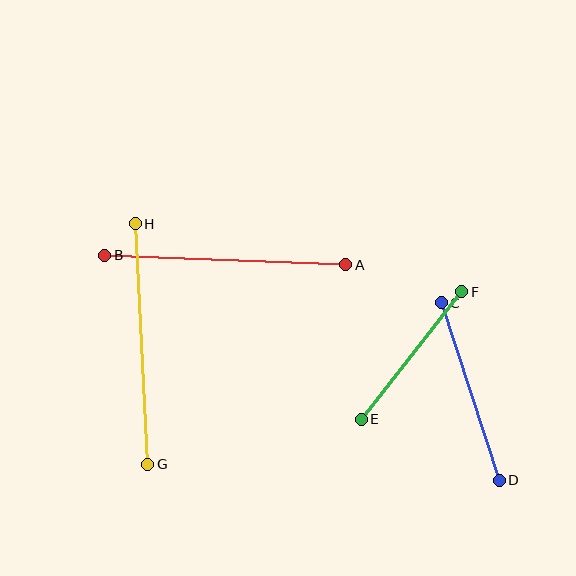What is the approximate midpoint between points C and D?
The midpoint is at approximately (470, 391) pixels.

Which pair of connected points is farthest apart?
Points A and B are farthest apart.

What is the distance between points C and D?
The distance is approximately 187 pixels.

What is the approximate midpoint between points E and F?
The midpoint is at approximately (411, 355) pixels.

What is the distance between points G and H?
The distance is approximately 241 pixels.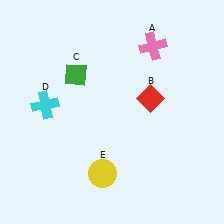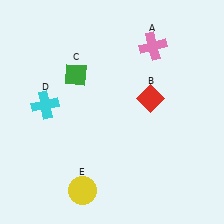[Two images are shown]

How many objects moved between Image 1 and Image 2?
1 object moved between the two images.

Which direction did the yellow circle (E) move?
The yellow circle (E) moved left.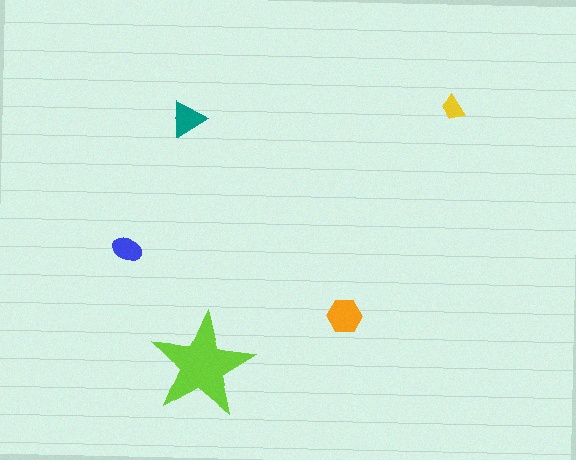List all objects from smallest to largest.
The yellow trapezoid, the blue ellipse, the teal triangle, the orange hexagon, the lime star.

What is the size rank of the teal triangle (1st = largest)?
3rd.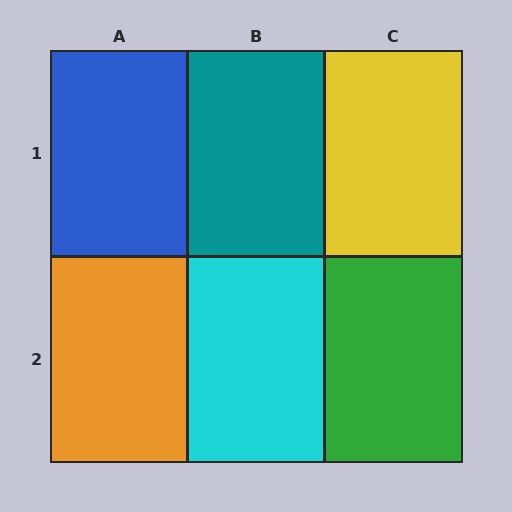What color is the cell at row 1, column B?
Teal.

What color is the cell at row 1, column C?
Yellow.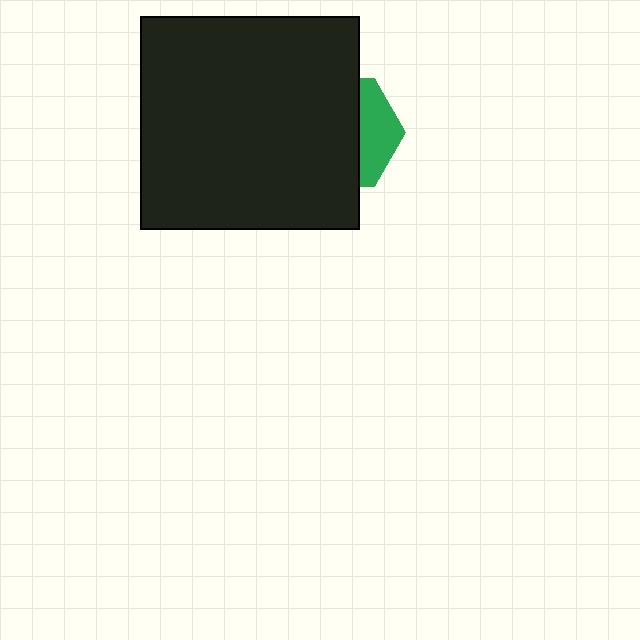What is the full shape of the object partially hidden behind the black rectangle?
The partially hidden object is a green hexagon.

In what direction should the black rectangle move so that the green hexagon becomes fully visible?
The black rectangle should move left. That is the shortest direction to clear the overlap and leave the green hexagon fully visible.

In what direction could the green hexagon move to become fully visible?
The green hexagon could move right. That would shift it out from behind the black rectangle entirely.